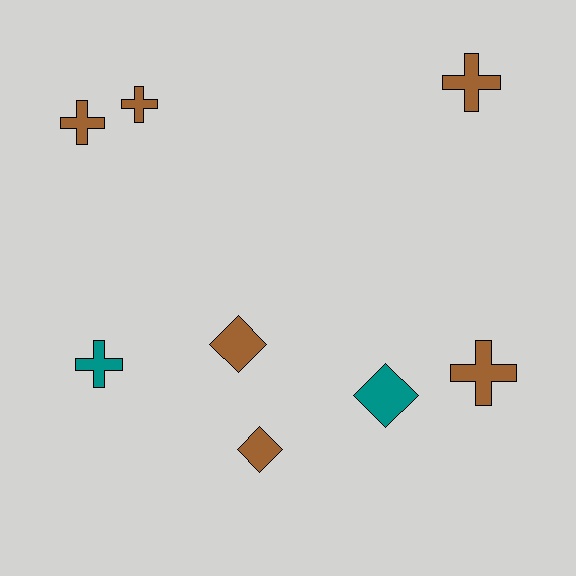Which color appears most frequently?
Brown, with 6 objects.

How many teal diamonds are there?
There is 1 teal diamond.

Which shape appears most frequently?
Cross, with 5 objects.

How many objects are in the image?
There are 8 objects.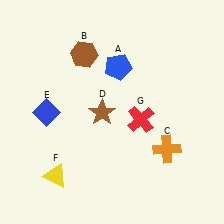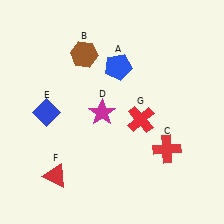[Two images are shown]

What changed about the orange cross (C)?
In Image 1, C is orange. In Image 2, it changed to red.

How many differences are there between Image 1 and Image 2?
There are 3 differences between the two images.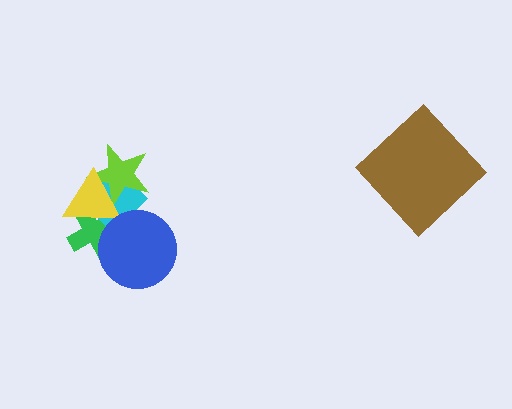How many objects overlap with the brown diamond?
0 objects overlap with the brown diamond.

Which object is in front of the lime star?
The yellow triangle is in front of the lime star.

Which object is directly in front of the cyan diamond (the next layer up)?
The lime star is directly in front of the cyan diamond.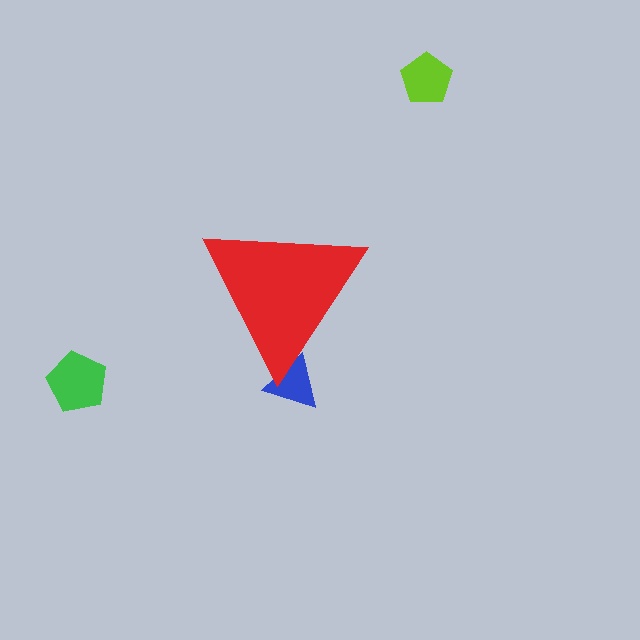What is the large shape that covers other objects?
A red triangle.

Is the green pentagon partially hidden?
No, the green pentagon is fully visible.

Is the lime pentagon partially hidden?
No, the lime pentagon is fully visible.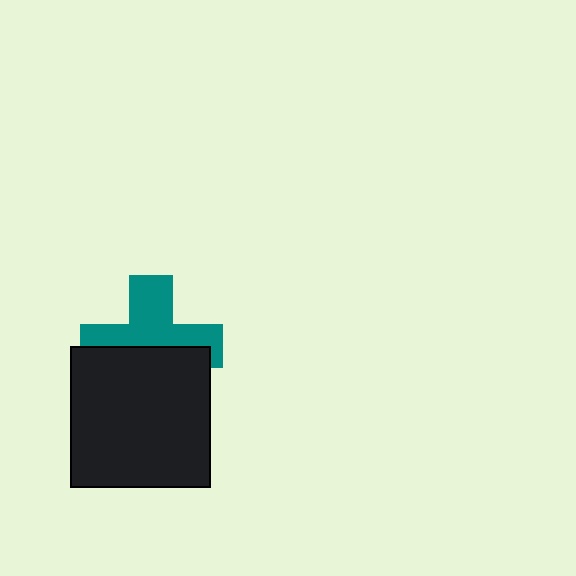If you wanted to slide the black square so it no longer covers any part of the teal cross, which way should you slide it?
Slide it down — that is the most direct way to separate the two shapes.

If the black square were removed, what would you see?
You would see the complete teal cross.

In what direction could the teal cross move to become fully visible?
The teal cross could move up. That would shift it out from behind the black square entirely.